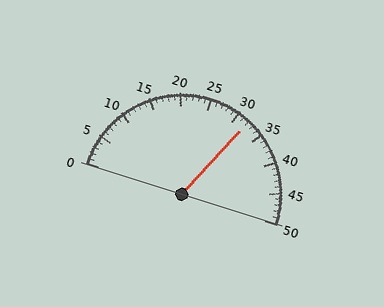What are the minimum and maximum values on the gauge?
The gauge ranges from 0 to 50.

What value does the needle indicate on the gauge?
The needle indicates approximately 32.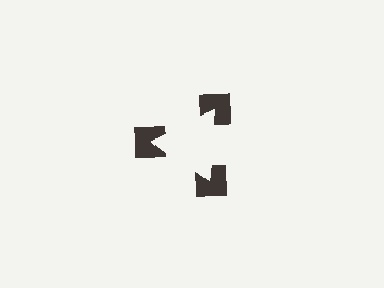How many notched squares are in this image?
There are 3 — one at each vertex of the illusory triangle.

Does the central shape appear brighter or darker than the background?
It typically appears slightly brighter than the background, even though no actual brightness change is drawn.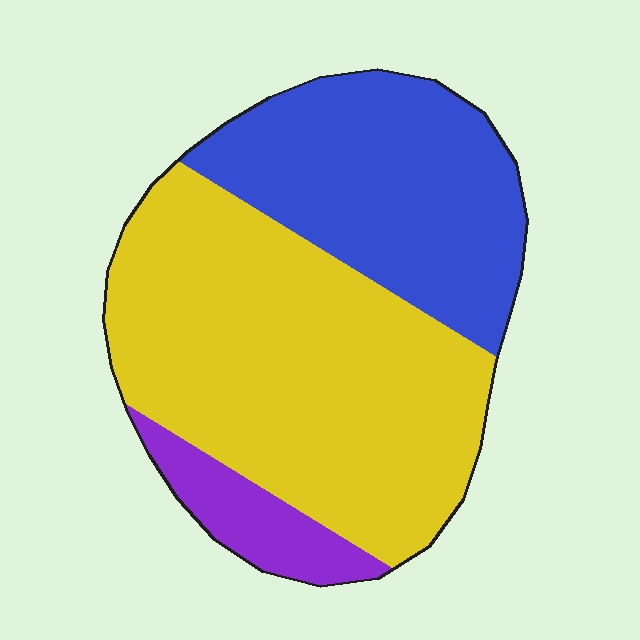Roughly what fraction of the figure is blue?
Blue takes up between a quarter and a half of the figure.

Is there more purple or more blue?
Blue.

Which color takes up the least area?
Purple, at roughly 10%.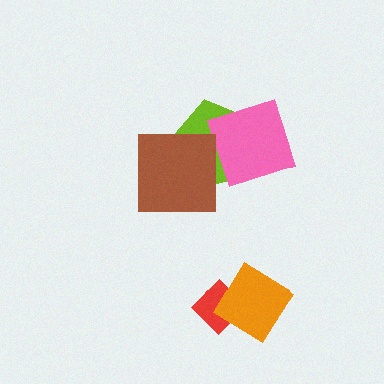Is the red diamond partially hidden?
Yes, it is partially covered by another shape.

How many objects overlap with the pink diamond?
1 object overlaps with the pink diamond.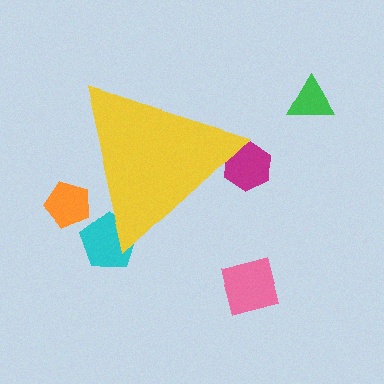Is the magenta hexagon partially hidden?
Yes, the magenta hexagon is partially hidden behind the yellow triangle.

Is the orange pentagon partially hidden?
Yes, the orange pentagon is partially hidden behind the yellow triangle.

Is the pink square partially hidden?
No, the pink square is fully visible.